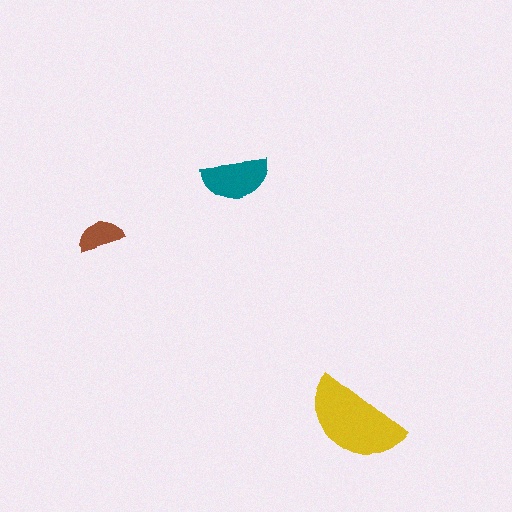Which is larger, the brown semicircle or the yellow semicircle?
The yellow one.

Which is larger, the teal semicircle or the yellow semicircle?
The yellow one.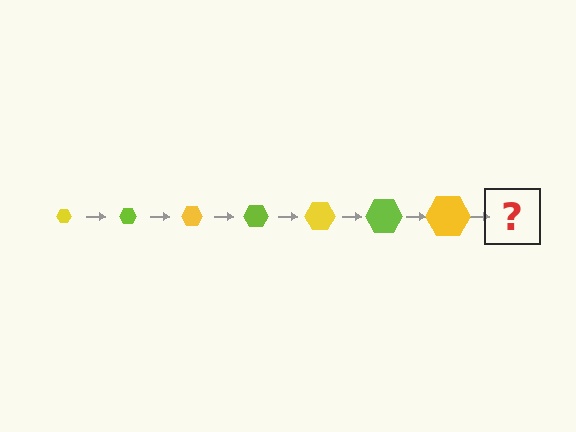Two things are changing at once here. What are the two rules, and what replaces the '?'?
The two rules are that the hexagon grows larger each step and the color cycles through yellow and lime. The '?' should be a lime hexagon, larger than the previous one.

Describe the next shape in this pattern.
It should be a lime hexagon, larger than the previous one.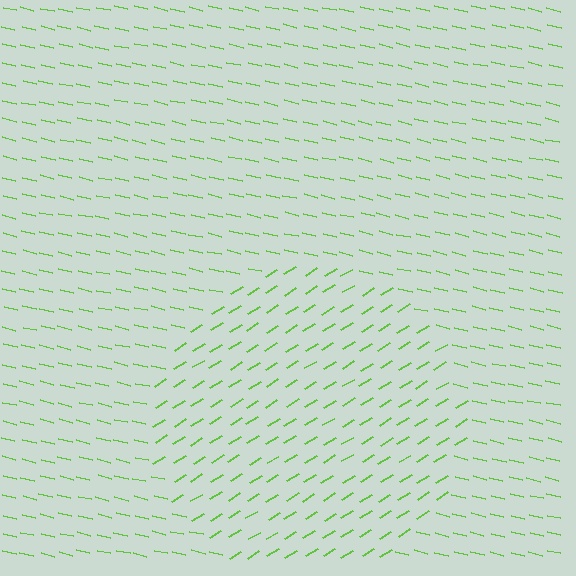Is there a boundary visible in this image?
Yes, there is a texture boundary formed by a change in line orientation.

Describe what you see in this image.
The image is filled with small lime line segments. A circle region in the image has lines oriented differently from the surrounding lines, creating a visible texture boundary.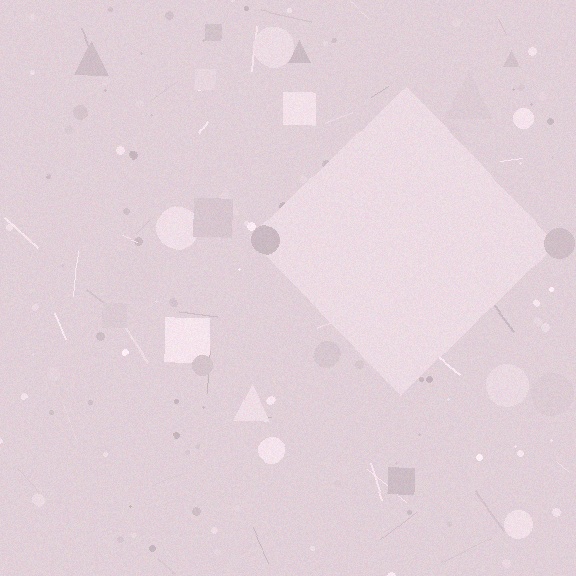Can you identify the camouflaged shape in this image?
The camouflaged shape is a diamond.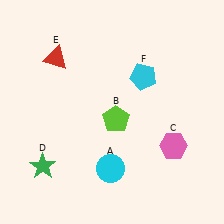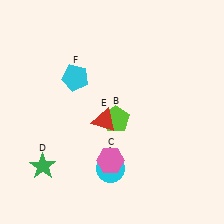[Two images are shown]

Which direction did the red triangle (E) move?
The red triangle (E) moved down.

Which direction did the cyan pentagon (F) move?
The cyan pentagon (F) moved left.